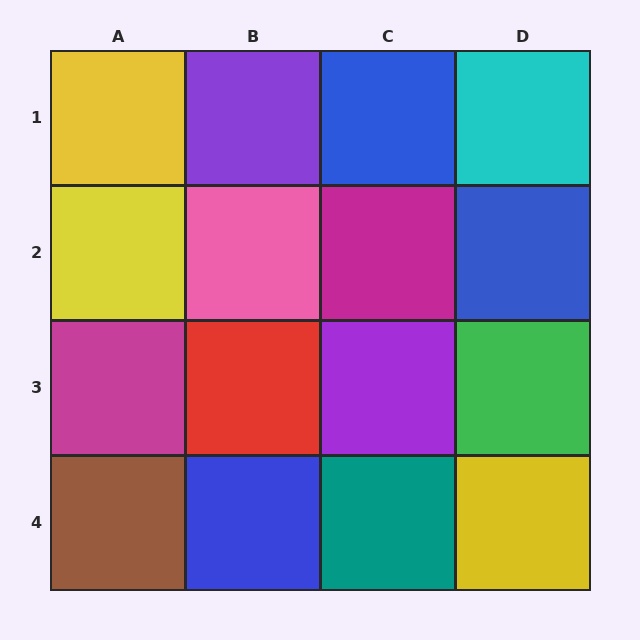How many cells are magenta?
2 cells are magenta.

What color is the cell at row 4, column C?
Teal.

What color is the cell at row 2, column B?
Pink.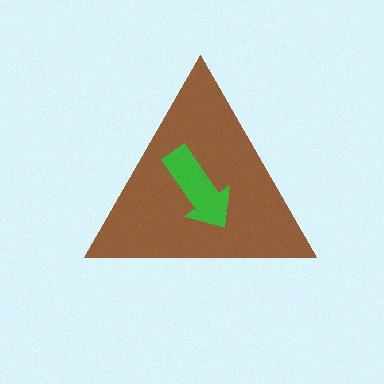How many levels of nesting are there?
2.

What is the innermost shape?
The green arrow.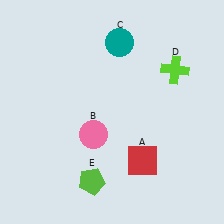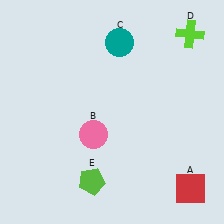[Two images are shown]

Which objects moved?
The objects that moved are: the red square (A), the lime cross (D).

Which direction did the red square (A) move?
The red square (A) moved right.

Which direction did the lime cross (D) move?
The lime cross (D) moved up.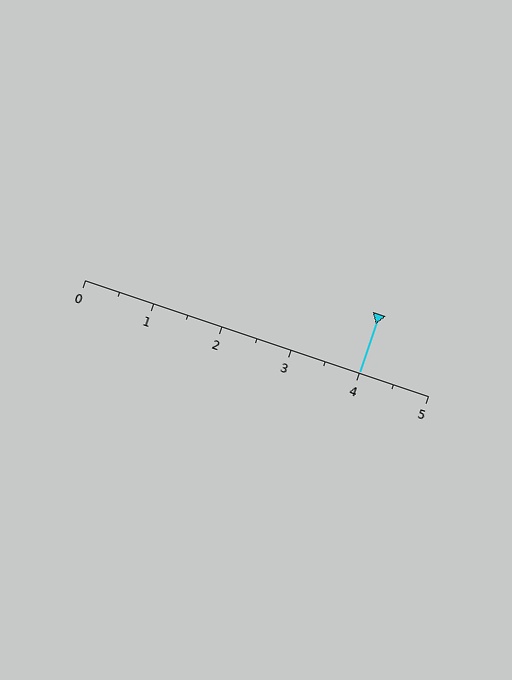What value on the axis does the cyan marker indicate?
The marker indicates approximately 4.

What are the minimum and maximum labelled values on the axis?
The axis runs from 0 to 5.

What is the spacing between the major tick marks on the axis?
The major ticks are spaced 1 apart.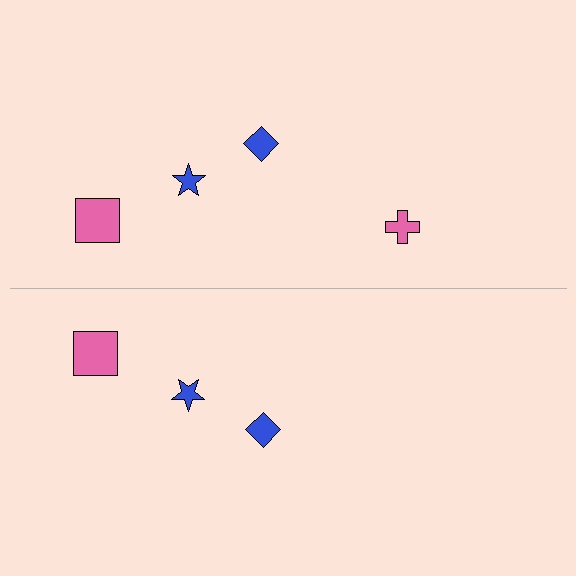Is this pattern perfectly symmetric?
No, the pattern is not perfectly symmetric. A pink cross is missing from the bottom side.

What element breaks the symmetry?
A pink cross is missing from the bottom side.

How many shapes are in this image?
There are 7 shapes in this image.